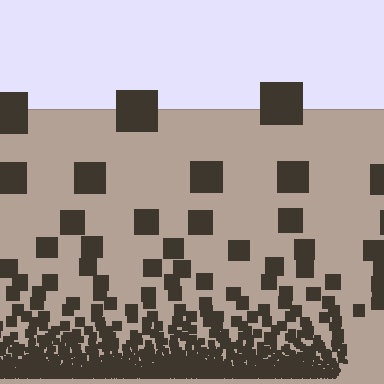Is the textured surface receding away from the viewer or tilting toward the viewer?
The surface appears to tilt toward the viewer. Texture elements get larger and sparser toward the top.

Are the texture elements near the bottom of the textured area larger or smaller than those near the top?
Smaller. The gradient is inverted — elements near the bottom are smaller and denser.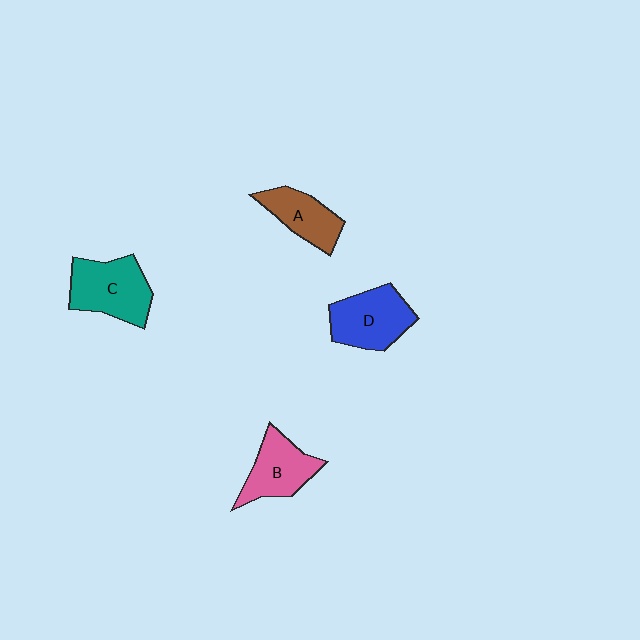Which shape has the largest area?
Shape C (teal).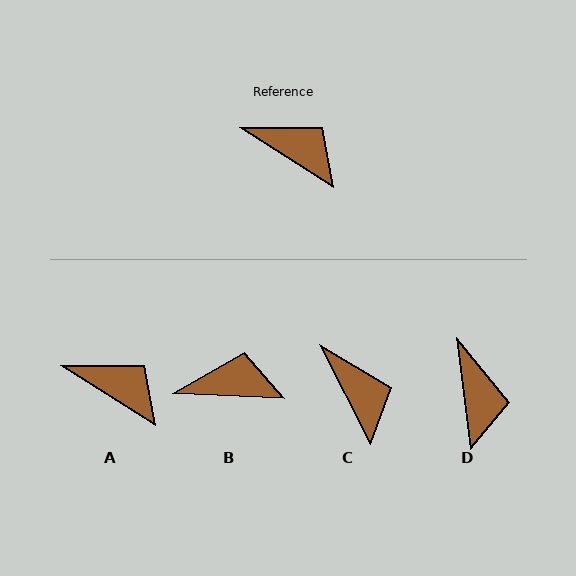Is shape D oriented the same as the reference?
No, it is off by about 50 degrees.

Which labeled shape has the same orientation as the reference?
A.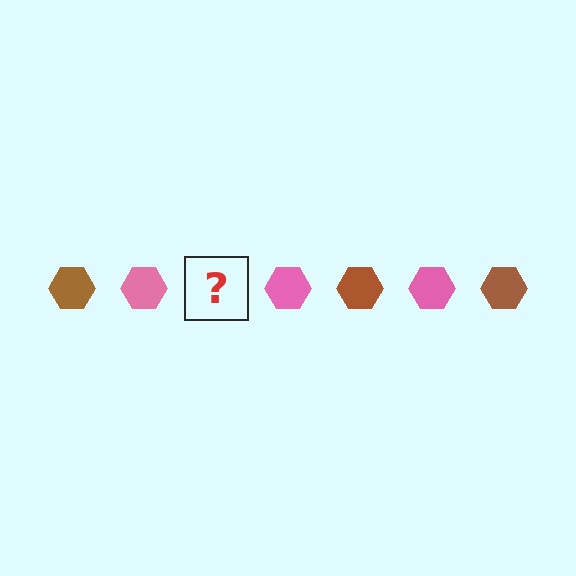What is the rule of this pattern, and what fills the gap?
The rule is that the pattern cycles through brown, pink hexagons. The gap should be filled with a brown hexagon.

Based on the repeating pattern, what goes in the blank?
The blank should be a brown hexagon.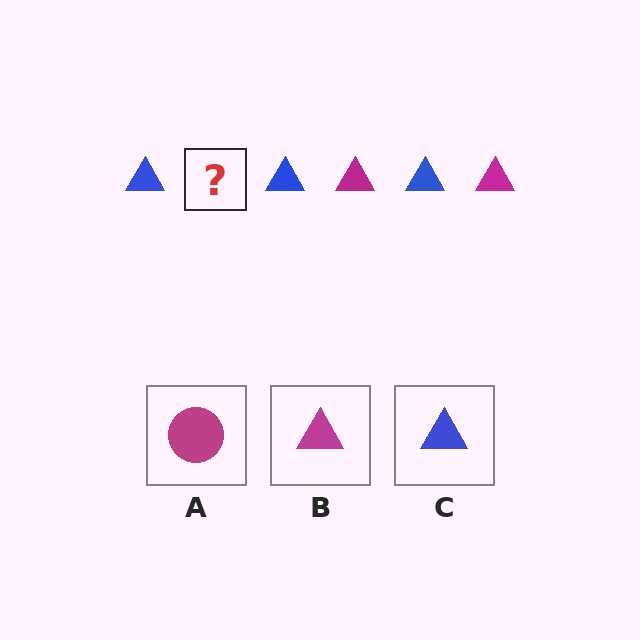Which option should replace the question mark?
Option B.